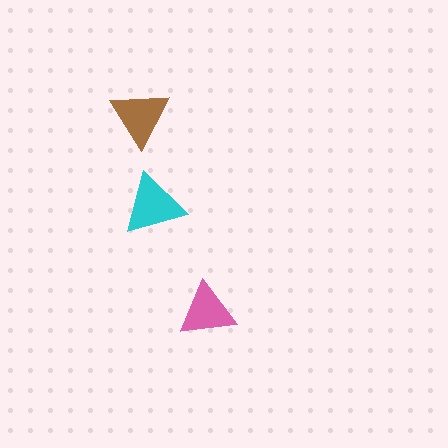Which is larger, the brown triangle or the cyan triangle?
The cyan one.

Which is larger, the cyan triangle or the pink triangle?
The cyan one.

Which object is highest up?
The brown triangle is topmost.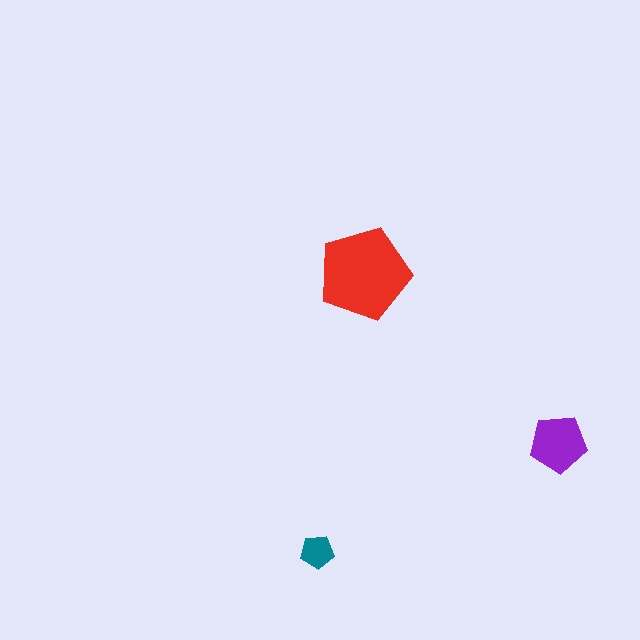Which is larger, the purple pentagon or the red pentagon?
The red one.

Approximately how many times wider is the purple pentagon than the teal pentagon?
About 1.5 times wider.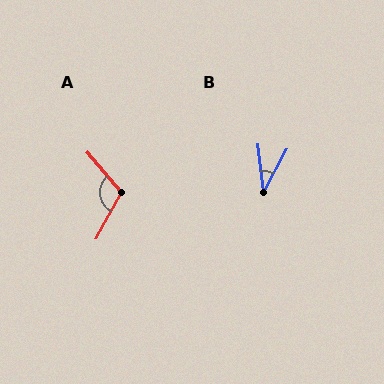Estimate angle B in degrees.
Approximately 35 degrees.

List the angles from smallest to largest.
B (35°), A (111°).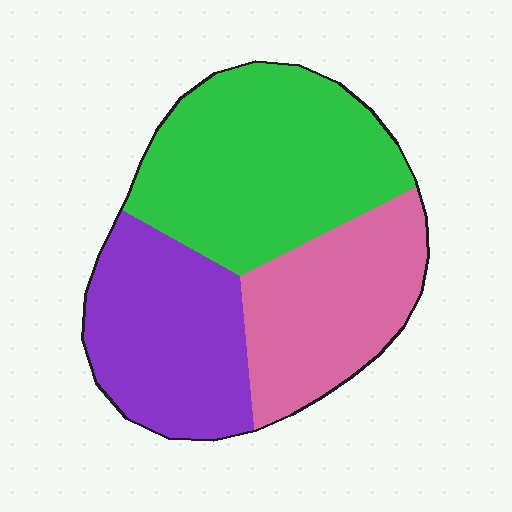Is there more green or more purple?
Green.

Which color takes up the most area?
Green, at roughly 40%.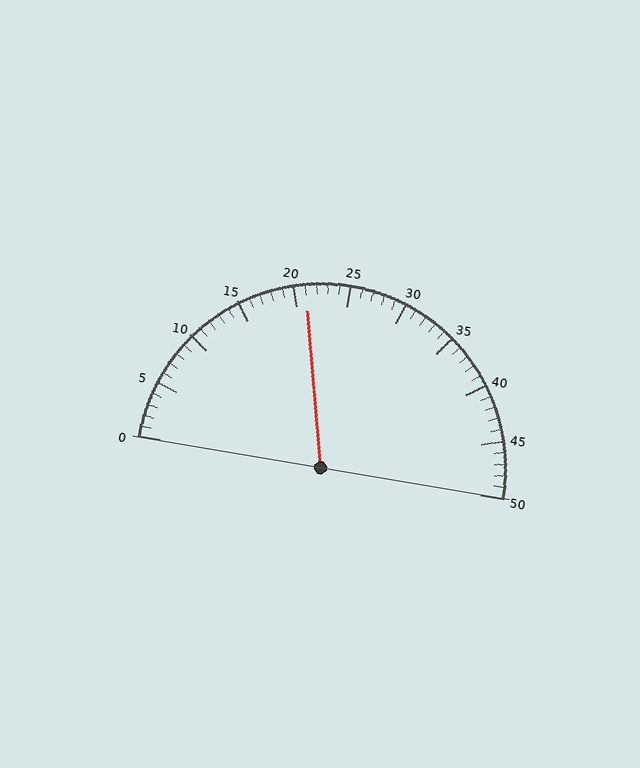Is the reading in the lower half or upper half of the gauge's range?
The reading is in the lower half of the range (0 to 50).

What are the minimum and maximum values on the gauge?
The gauge ranges from 0 to 50.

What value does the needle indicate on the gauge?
The needle indicates approximately 21.